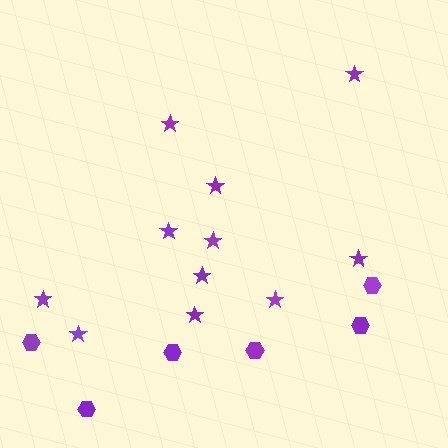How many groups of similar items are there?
There are 2 groups: one group of hexagons (6) and one group of stars (11).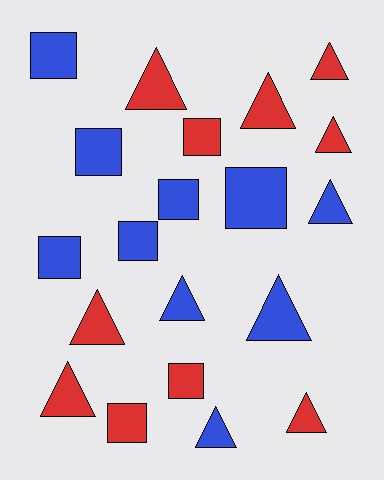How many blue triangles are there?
There are 4 blue triangles.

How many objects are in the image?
There are 20 objects.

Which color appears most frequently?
Red, with 10 objects.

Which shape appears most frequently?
Triangle, with 11 objects.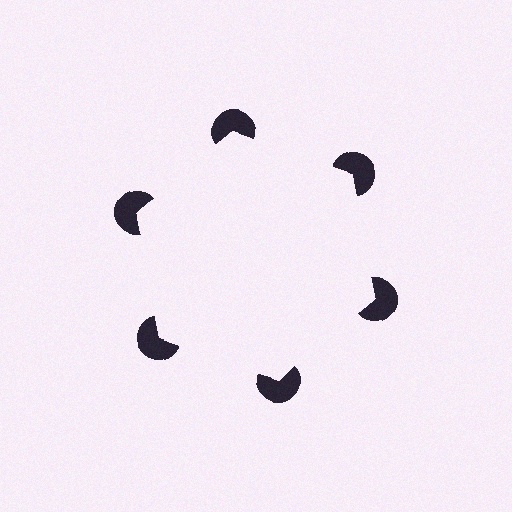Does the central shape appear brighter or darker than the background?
It typically appears slightly brighter than the background, even though no actual brightness change is drawn.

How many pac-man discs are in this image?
There are 6 — one at each vertex of the illusory hexagon.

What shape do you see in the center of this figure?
An illusory hexagon — its edges are inferred from the aligned wedge cuts in the pac-man discs, not physically drawn.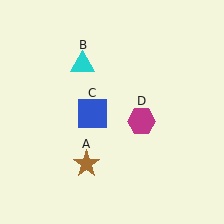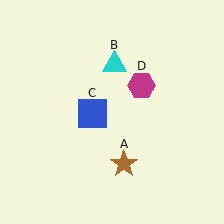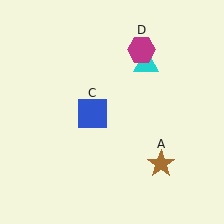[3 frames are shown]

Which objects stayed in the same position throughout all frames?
Blue square (object C) remained stationary.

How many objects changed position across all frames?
3 objects changed position: brown star (object A), cyan triangle (object B), magenta hexagon (object D).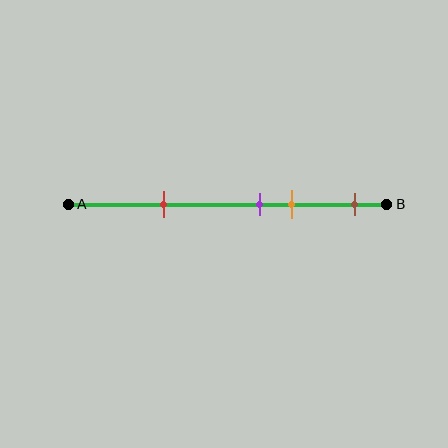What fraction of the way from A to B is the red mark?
The red mark is approximately 30% (0.3) of the way from A to B.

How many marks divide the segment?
There are 4 marks dividing the segment.